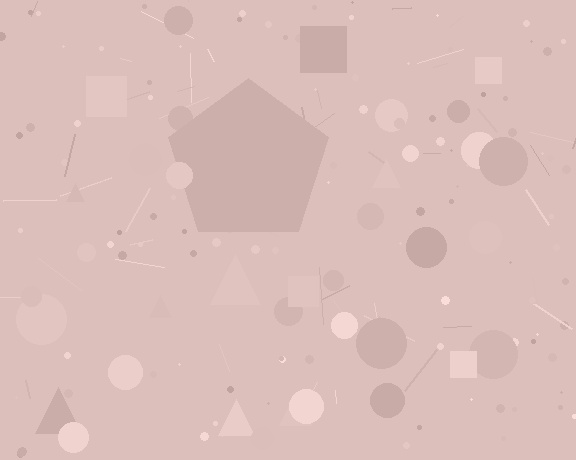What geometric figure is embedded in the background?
A pentagon is embedded in the background.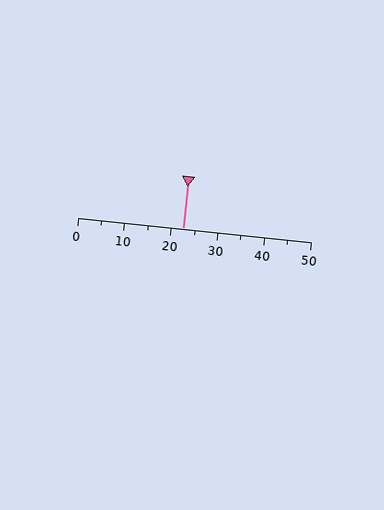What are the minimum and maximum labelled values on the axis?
The axis runs from 0 to 50.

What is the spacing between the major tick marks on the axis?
The major ticks are spaced 10 apart.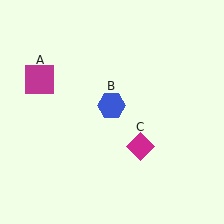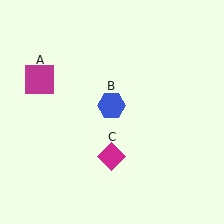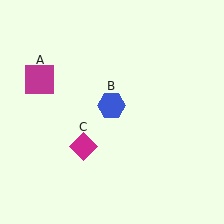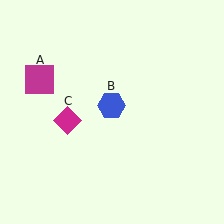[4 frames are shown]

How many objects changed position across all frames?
1 object changed position: magenta diamond (object C).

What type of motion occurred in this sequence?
The magenta diamond (object C) rotated clockwise around the center of the scene.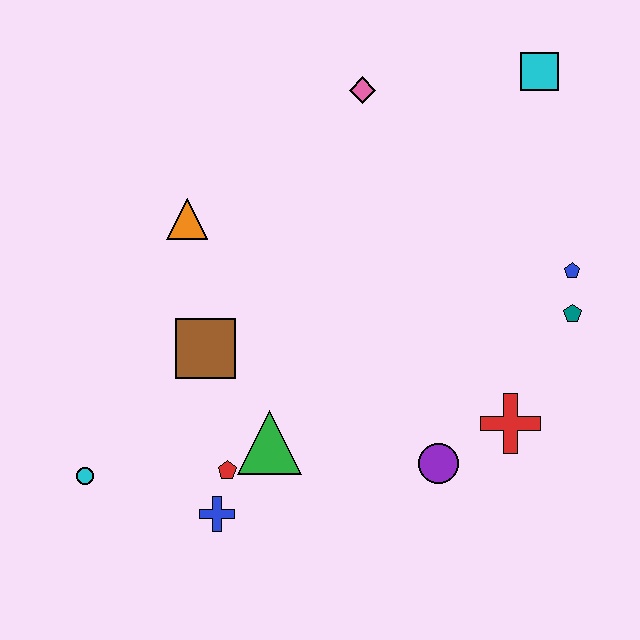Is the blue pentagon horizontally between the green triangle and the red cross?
No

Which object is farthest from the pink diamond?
The cyan circle is farthest from the pink diamond.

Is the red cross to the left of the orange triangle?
No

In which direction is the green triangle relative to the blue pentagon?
The green triangle is to the left of the blue pentagon.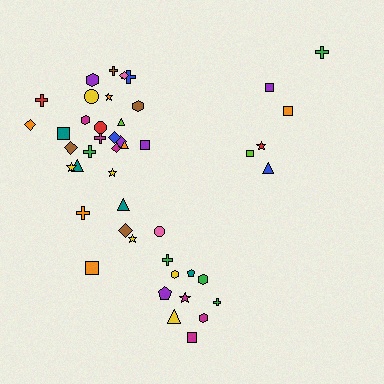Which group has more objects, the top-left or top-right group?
The top-left group.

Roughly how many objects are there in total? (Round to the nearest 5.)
Roughly 45 objects in total.